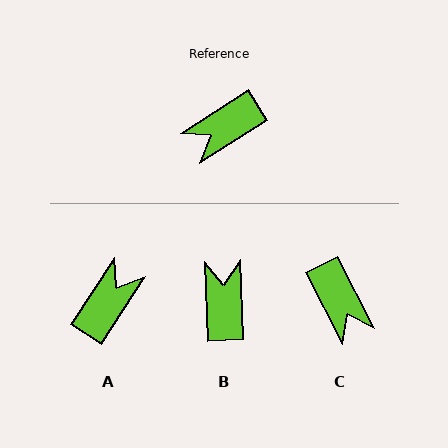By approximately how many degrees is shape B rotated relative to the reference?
Approximately 120 degrees clockwise.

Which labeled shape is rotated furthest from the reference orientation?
A, about 156 degrees away.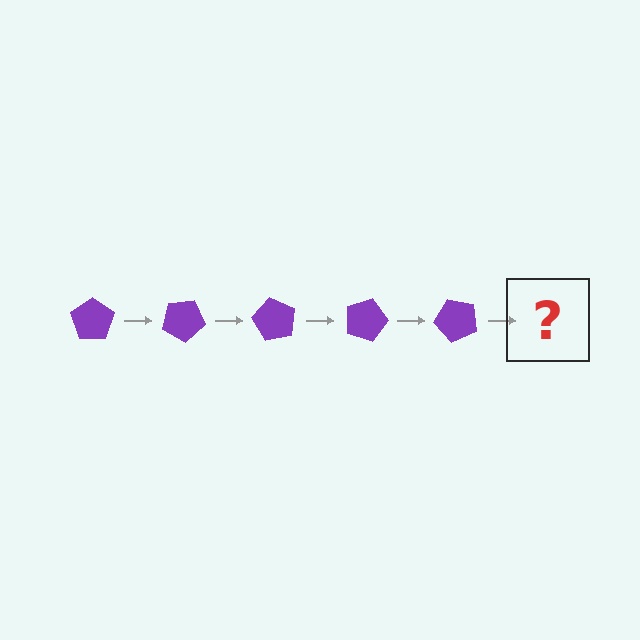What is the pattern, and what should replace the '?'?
The pattern is that the pentagon rotates 30 degrees each step. The '?' should be a purple pentagon rotated 150 degrees.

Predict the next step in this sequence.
The next step is a purple pentagon rotated 150 degrees.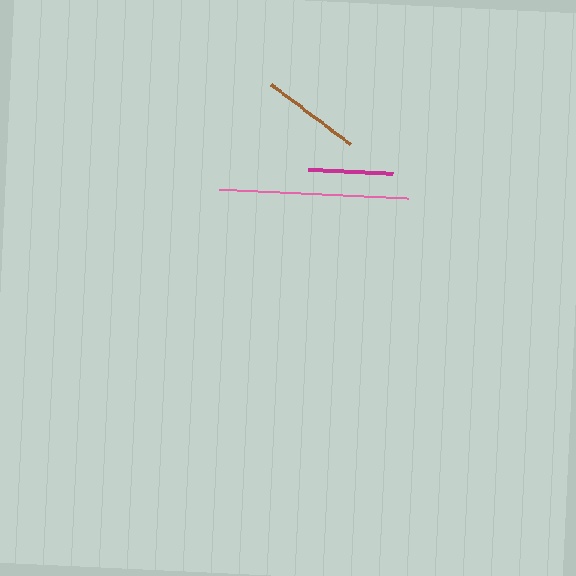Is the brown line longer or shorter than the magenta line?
The brown line is longer than the magenta line.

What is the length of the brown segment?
The brown segment is approximately 100 pixels long.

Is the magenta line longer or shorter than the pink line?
The pink line is longer than the magenta line.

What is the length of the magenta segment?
The magenta segment is approximately 85 pixels long.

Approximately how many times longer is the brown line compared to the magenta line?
The brown line is approximately 1.2 times the length of the magenta line.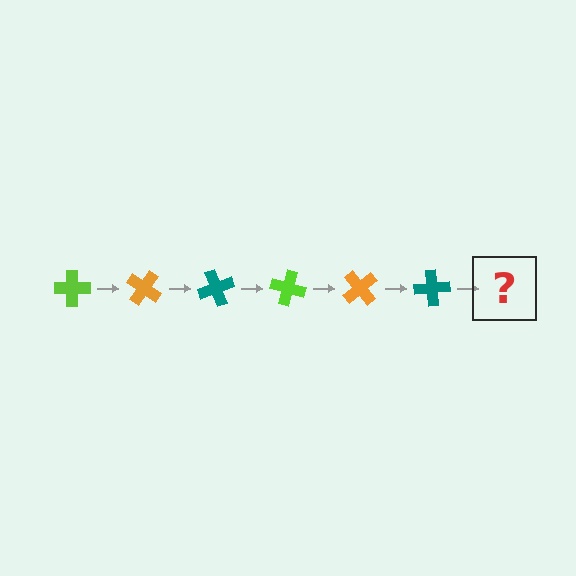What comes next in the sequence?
The next element should be a lime cross, rotated 210 degrees from the start.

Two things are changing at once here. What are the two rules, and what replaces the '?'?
The two rules are that it rotates 35 degrees each step and the color cycles through lime, orange, and teal. The '?' should be a lime cross, rotated 210 degrees from the start.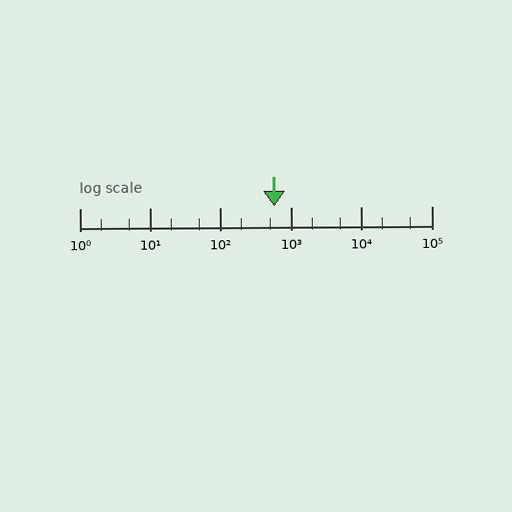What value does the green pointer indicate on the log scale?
The pointer indicates approximately 570.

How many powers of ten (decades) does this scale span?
The scale spans 5 decades, from 1 to 100000.